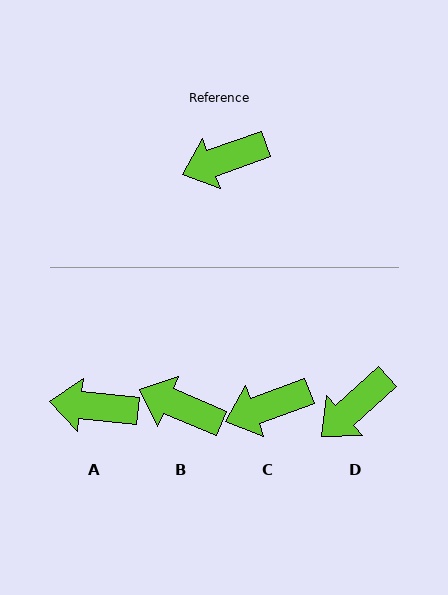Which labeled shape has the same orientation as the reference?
C.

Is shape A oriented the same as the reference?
No, it is off by about 26 degrees.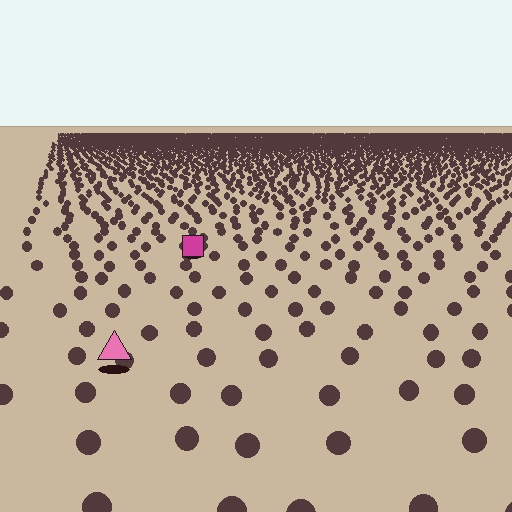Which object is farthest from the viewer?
The magenta square is farthest from the viewer. It appears smaller and the ground texture around it is denser.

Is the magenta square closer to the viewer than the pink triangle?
No. The pink triangle is closer — you can tell from the texture gradient: the ground texture is coarser near it.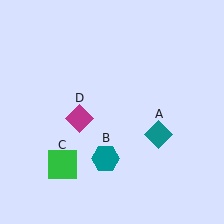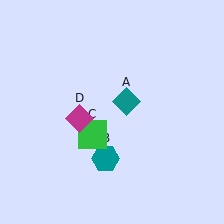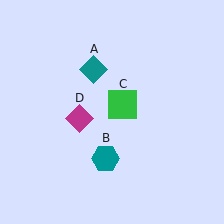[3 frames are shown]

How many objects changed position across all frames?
2 objects changed position: teal diamond (object A), green square (object C).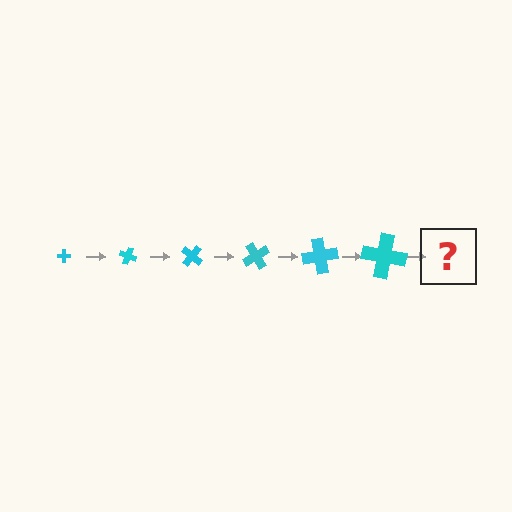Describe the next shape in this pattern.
It should be a cross, larger than the previous one and rotated 120 degrees from the start.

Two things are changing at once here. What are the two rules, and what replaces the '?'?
The two rules are that the cross grows larger each step and it rotates 20 degrees each step. The '?' should be a cross, larger than the previous one and rotated 120 degrees from the start.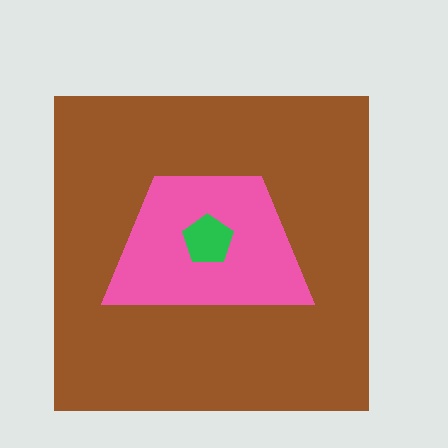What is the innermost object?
The green pentagon.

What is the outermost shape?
The brown square.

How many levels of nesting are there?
3.